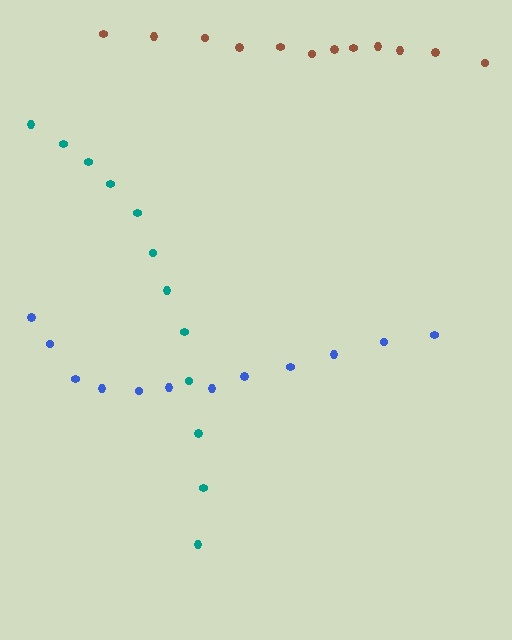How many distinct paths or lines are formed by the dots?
There are 3 distinct paths.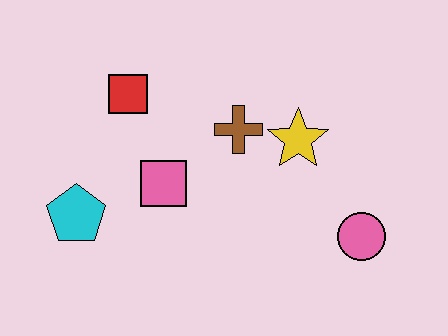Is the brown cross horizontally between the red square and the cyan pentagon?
No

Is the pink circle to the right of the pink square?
Yes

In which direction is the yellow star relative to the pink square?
The yellow star is to the right of the pink square.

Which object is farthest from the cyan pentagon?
The pink circle is farthest from the cyan pentagon.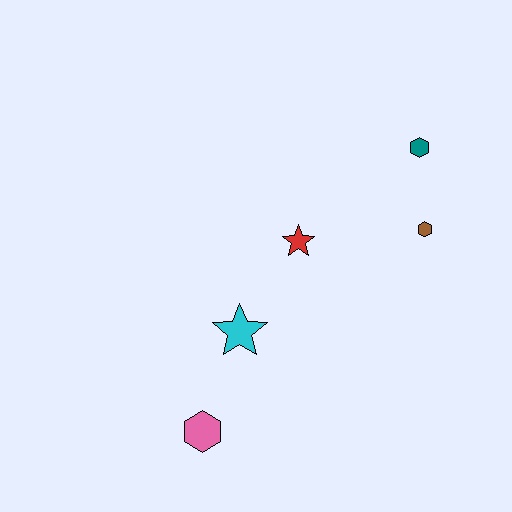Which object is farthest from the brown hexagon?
The pink hexagon is farthest from the brown hexagon.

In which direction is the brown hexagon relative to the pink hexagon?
The brown hexagon is to the right of the pink hexagon.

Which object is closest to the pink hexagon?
The cyan star is closest to the pink hexagon.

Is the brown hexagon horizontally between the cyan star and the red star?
No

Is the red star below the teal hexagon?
Yes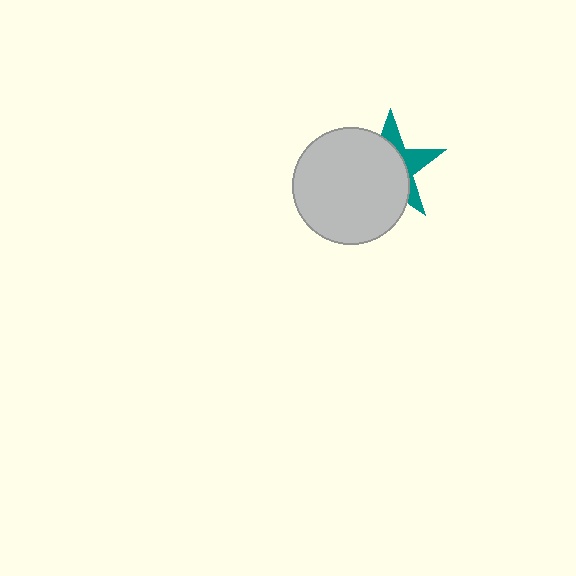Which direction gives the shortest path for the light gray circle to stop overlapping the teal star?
Moving toward the lower-left gives the shortest separation.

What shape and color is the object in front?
The object in front is a light gray circle.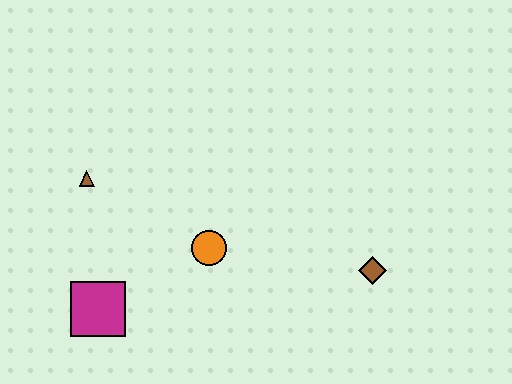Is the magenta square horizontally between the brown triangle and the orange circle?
Yes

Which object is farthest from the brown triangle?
The brown diamond is farthest from the brown triangle.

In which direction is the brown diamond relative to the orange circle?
The brown diamond is to the right of the orange circle.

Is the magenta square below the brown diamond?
Yes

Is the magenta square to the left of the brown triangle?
No